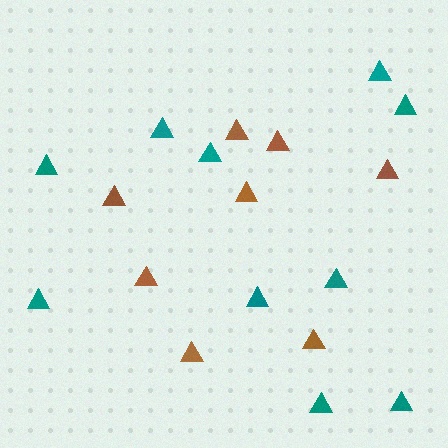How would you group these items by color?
There are 2 groups: one group of brown triangles (8) and one group of teal triangles (10).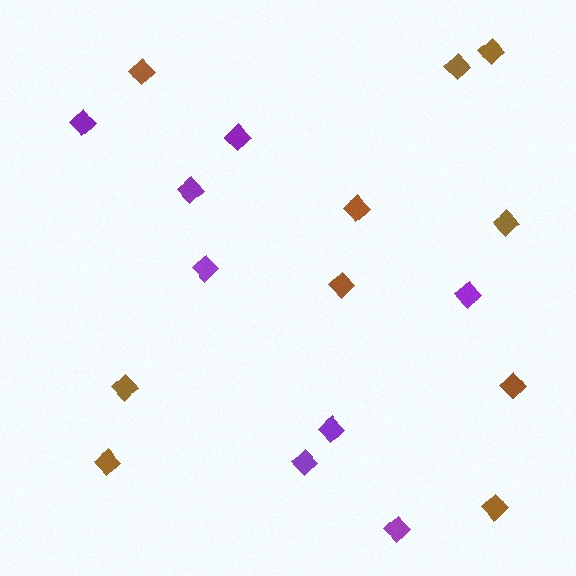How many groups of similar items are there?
There are 2 groups: one group of brown diamonds (10) and one group of purple diamonds (8).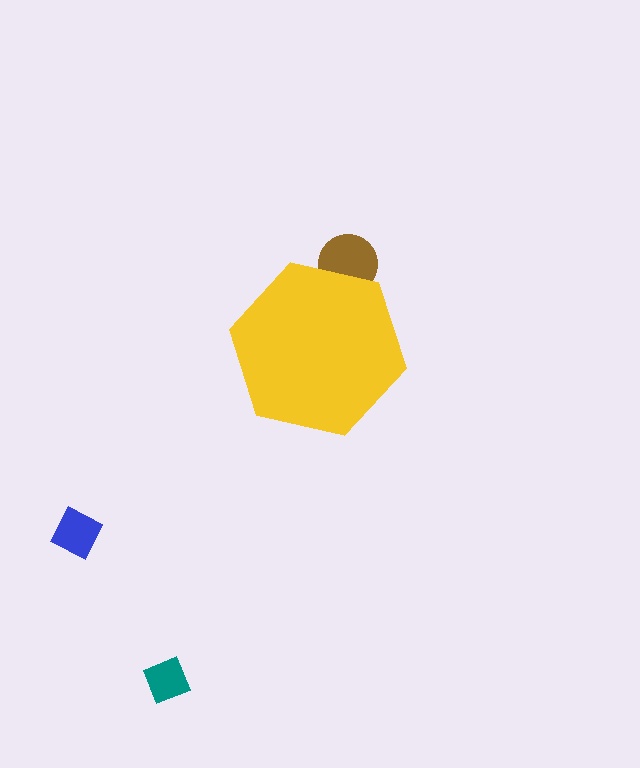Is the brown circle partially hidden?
Yes, the brown circle is partially hidden behind the yellow hexagon.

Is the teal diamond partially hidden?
No, the teal diamond is fully visible.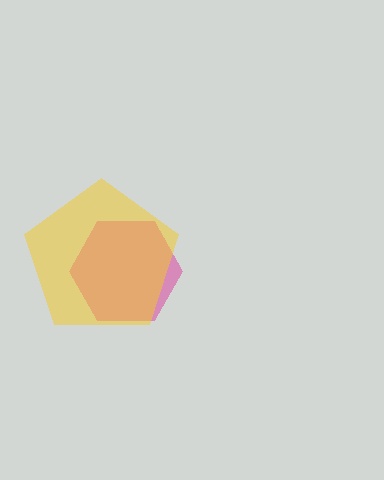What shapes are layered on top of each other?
The layered shapes are: a pink hexagon, a yellow pentagon.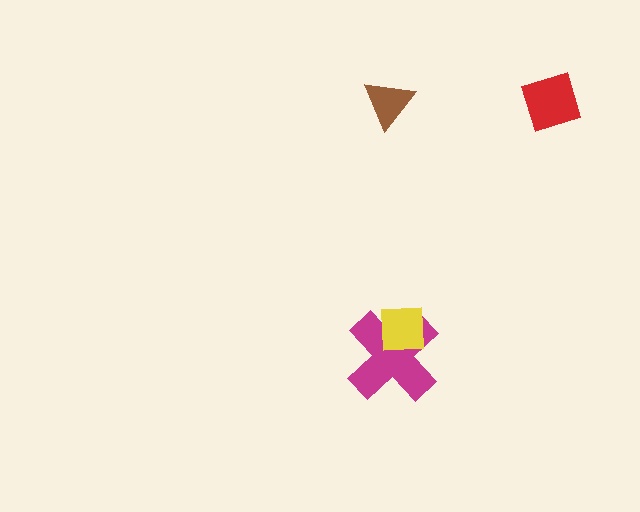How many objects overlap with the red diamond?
0 objects overlap with the red diamond.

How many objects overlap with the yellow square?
1 object overlaps with the yellow square.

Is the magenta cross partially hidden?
Yes, it is partially covered by another shape.